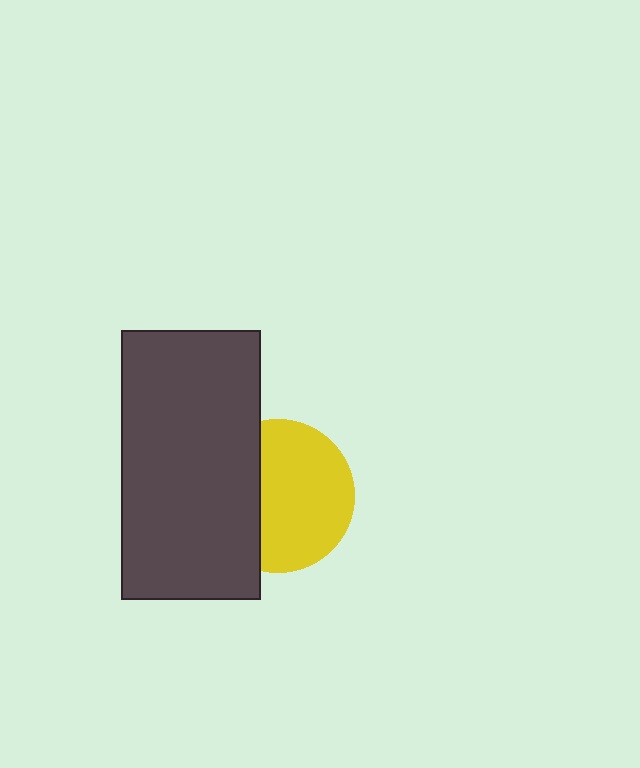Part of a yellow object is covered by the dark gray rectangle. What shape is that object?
It is a circle.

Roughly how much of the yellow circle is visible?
About half of it is visible (roughly 64%).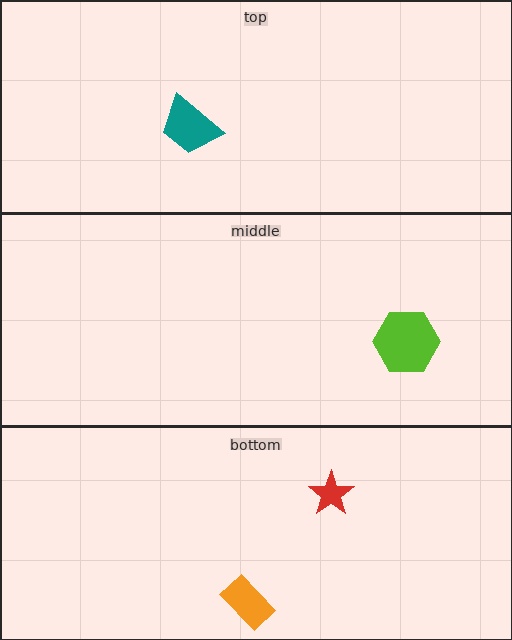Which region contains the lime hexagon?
The middle region.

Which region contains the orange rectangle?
The bottom region.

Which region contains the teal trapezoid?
The top region.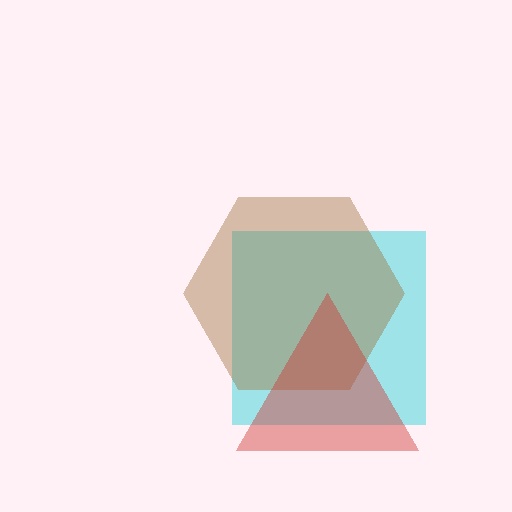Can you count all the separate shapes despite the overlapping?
Yes, there are 3 separate shapes.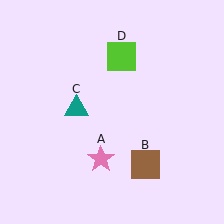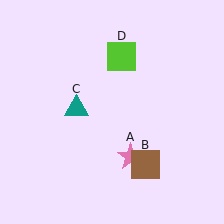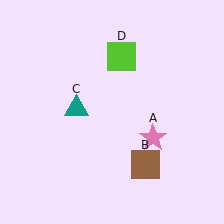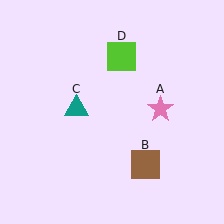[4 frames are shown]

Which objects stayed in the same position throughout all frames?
Brown square (object B) and teal triangle (object C) and lime square (object D) remained stationary.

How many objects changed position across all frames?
1 object changed position: pink star (object A).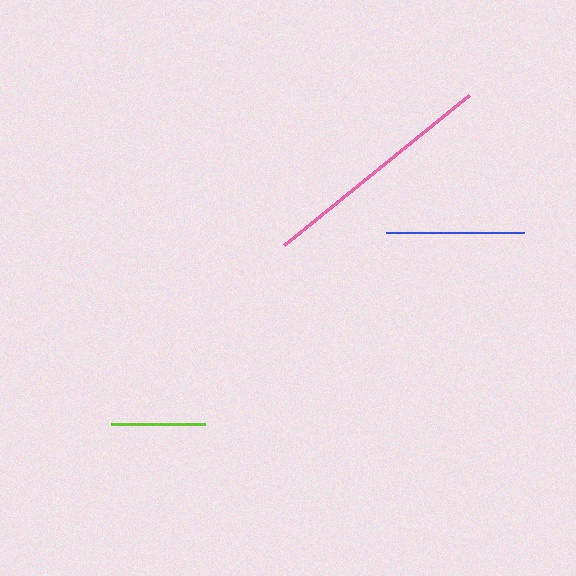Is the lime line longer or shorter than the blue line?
The blue line is longer than the lime line.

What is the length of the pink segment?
The pink segment is approximately 238 pixels long.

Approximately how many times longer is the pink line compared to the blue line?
The pink line is approximately 1.7 times the length of the blue line.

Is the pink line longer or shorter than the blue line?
The pink line is longer than the blue line.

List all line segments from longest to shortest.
From longest to shortest: pink, blue, lime.